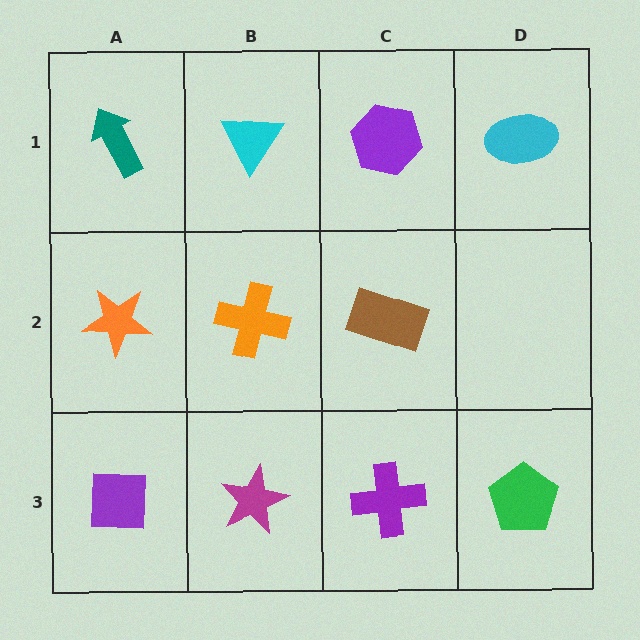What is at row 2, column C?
A brown rectangle.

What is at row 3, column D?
A green pentagon.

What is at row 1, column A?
A teal arrow.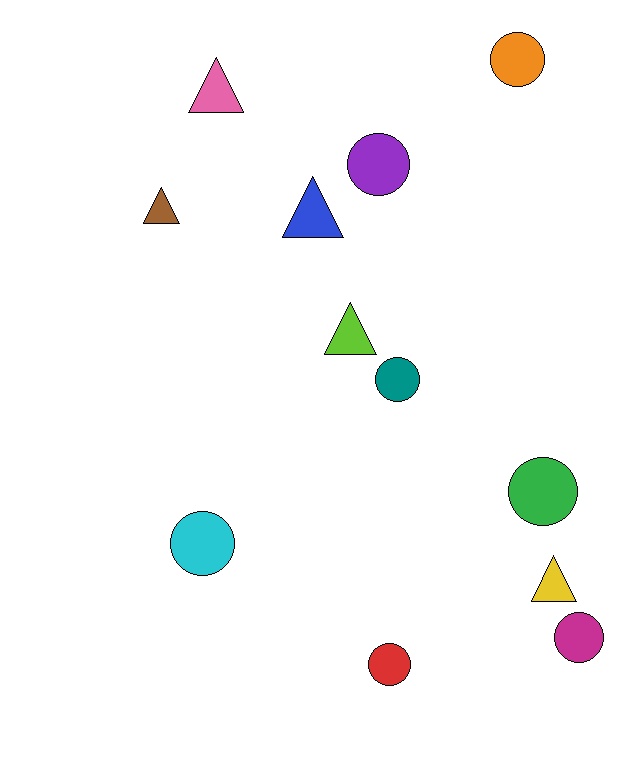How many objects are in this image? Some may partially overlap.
There are 12 objects.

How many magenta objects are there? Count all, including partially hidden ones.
There is 1 magenta object.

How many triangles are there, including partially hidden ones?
There are 5 triangles.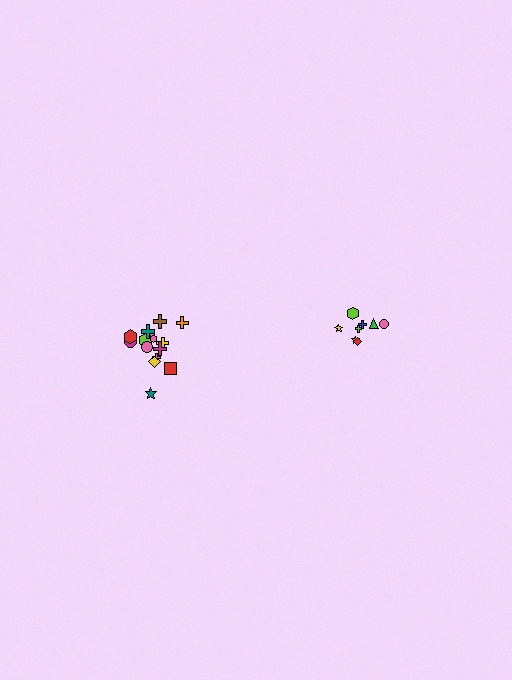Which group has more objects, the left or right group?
The left group.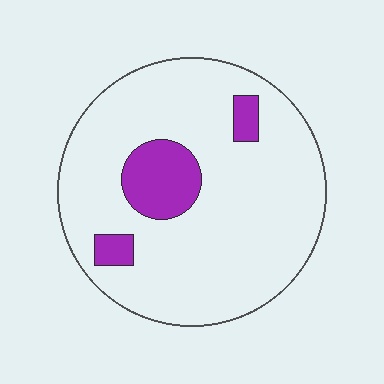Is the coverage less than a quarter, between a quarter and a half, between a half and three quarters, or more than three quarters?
Less than a quarter.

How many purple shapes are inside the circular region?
3.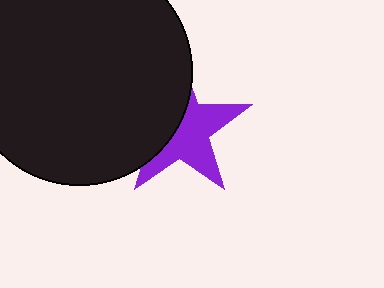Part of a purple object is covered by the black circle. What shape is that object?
It is a star.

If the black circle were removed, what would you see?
You would see the complete purple star.